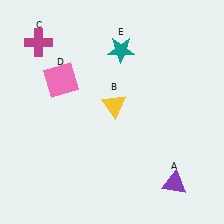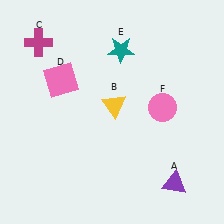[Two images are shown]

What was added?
A pink circle (F) was added in Image 2.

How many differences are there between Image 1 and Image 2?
There is 1 difference between the two images.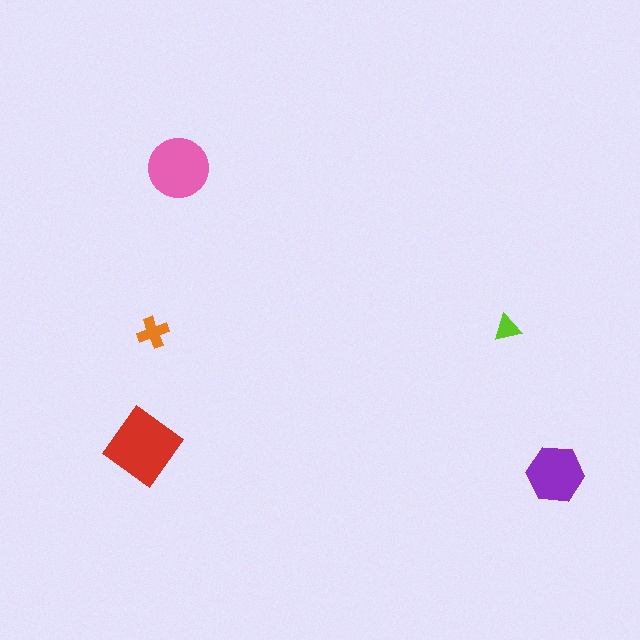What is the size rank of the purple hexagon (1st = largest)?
3rd.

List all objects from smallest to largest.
The lime triangle, the orange cross, the purple hexagon, the pink circle, the red diamond.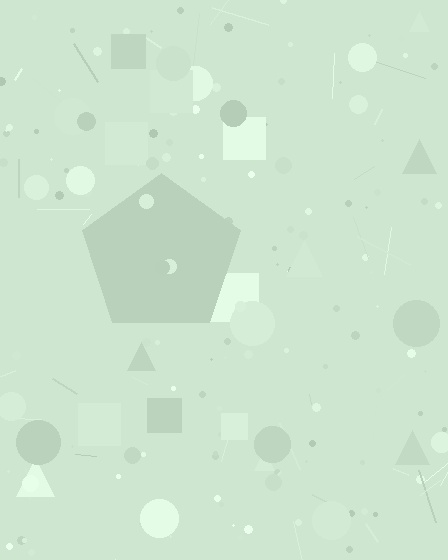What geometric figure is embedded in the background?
A pentagon is embedded in the background.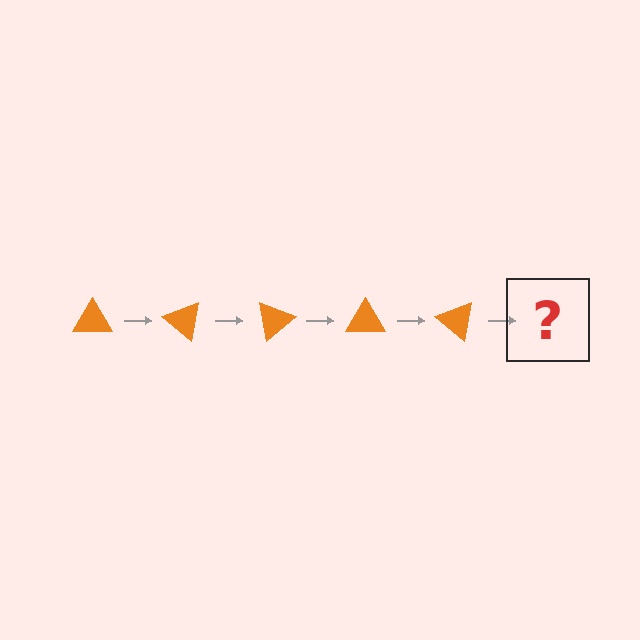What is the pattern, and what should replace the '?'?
The pattern is that the triangle rotates 40 degrees each step. The '?' should be an orange triangle rotated 200 degrees.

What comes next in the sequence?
The next element should be an orange triangle rotated 200 degrees.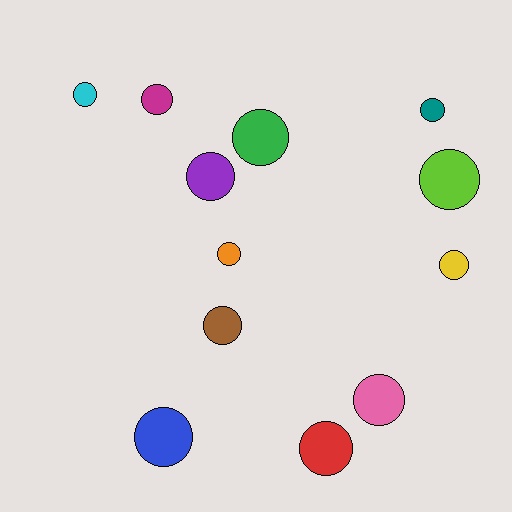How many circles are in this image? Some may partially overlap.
There are 12 circles.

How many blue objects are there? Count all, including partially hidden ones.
There is 1 blue object.